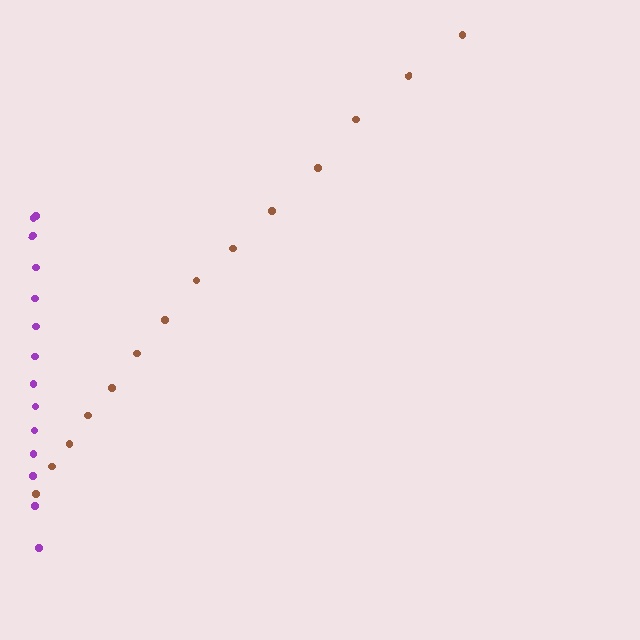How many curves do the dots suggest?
There are 2 distinct paths.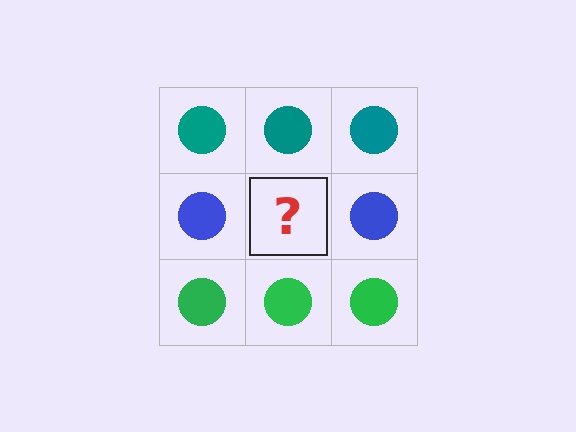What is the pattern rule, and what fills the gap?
The rule is that each row has a consistent color. The gap should be filled with a blue circle.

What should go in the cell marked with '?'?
The missing cell should contain a blue circle.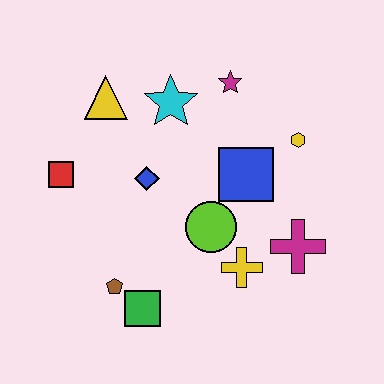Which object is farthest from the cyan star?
The green square is farthest from the cyan star.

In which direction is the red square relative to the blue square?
The red square is to the left of the blue square.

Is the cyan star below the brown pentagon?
No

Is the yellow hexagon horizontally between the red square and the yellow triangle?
No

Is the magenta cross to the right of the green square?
Yes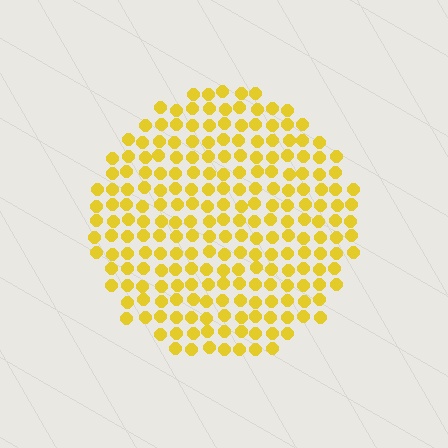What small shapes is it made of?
It is made of small circles.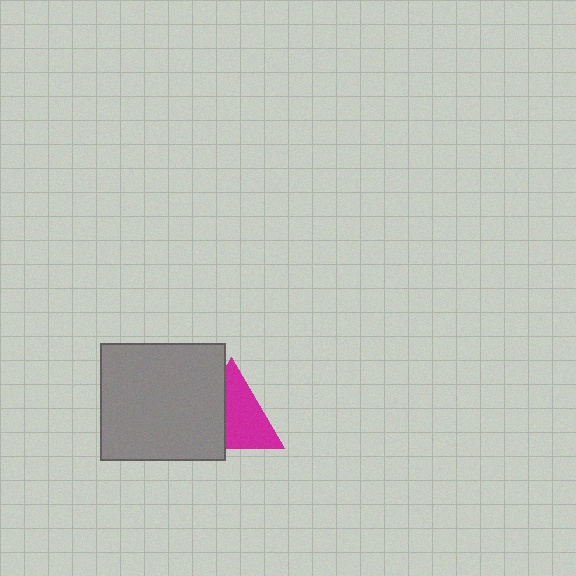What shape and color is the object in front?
The object in front is a gray rectangle.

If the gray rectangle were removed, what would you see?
You would see the complete magenta triangle.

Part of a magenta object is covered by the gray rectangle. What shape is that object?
It is a triangle.